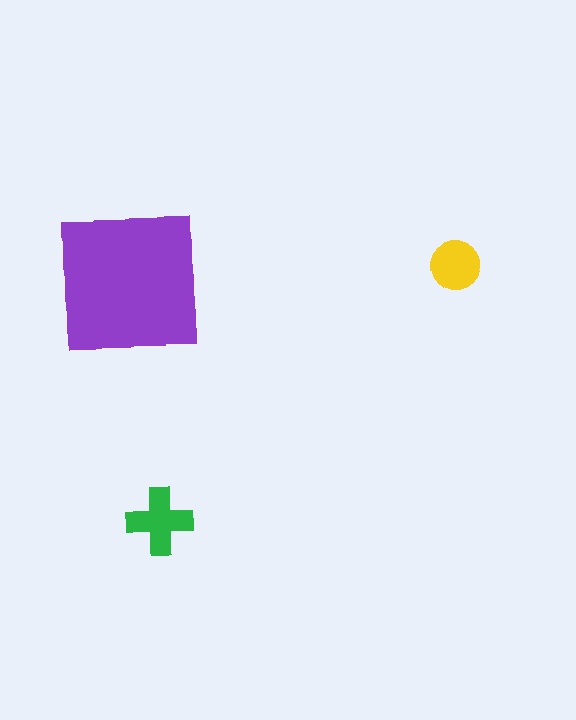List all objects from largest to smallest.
The purple square, the green cross, the yellow circle.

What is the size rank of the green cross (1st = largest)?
2nd.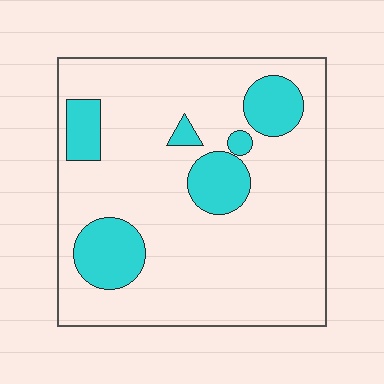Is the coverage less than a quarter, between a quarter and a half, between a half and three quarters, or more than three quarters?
Less than a quarter.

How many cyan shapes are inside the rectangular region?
6.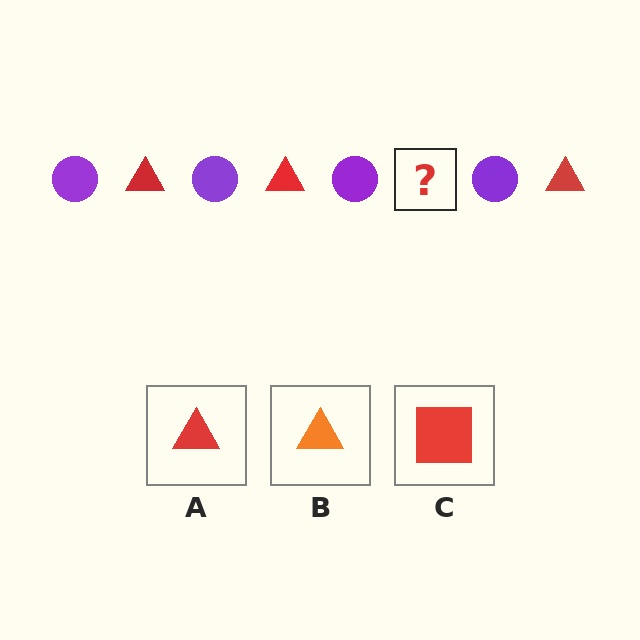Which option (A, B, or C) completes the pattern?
A.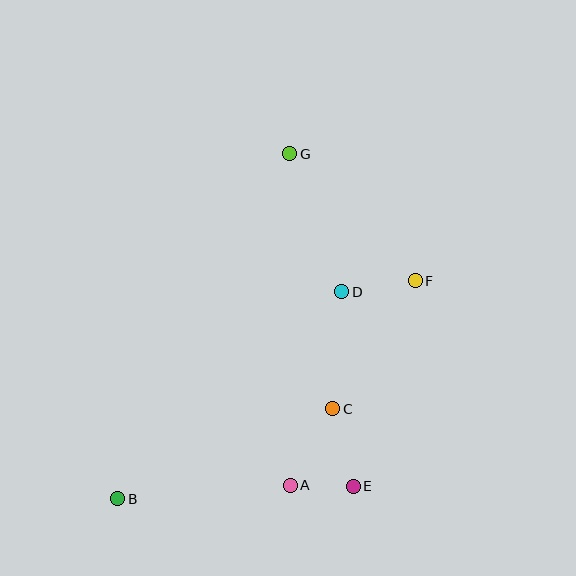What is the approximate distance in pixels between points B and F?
The distance between B and F is approximately 369 pixels.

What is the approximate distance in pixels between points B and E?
The distance between B and E is approximately 236 pixels.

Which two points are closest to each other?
Points A and E are closest to each other.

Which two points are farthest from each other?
Points B and G are farthest from each other.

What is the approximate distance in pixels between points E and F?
The distance between E and F is approximately 215 pixels.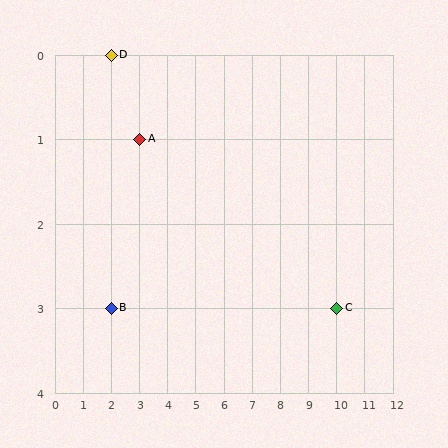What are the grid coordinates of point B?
Point B is at grid coordinates (2, 3).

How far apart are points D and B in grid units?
Points D and B are 3 rows apart.